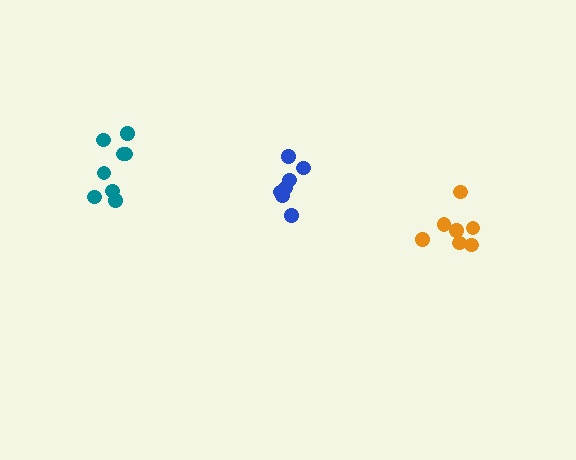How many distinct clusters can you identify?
There are 3 distinct clusters.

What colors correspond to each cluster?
The clusters are colored: blue, orange, teal.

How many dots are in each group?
Group 1: 7 dots, Group 2: 7 dots, Group 3: 8 dots (22 total).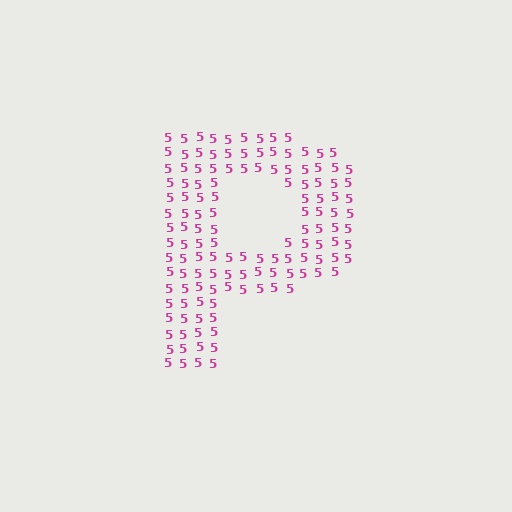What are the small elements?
The small elements are digit 5's.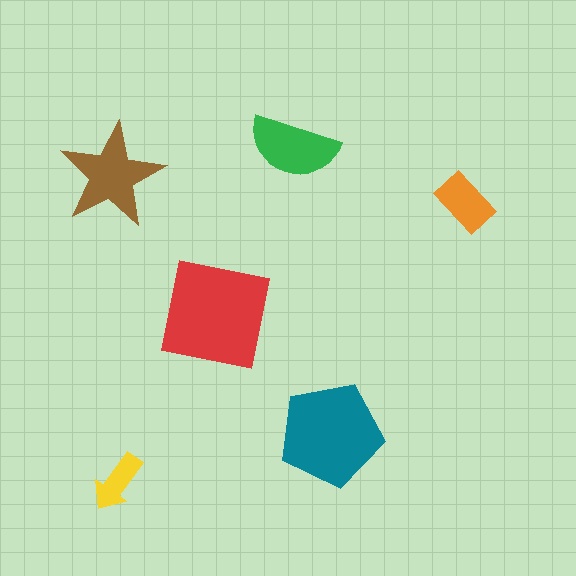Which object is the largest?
The red square.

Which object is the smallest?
The yellow arrow.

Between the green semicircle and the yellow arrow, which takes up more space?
The green semicircle.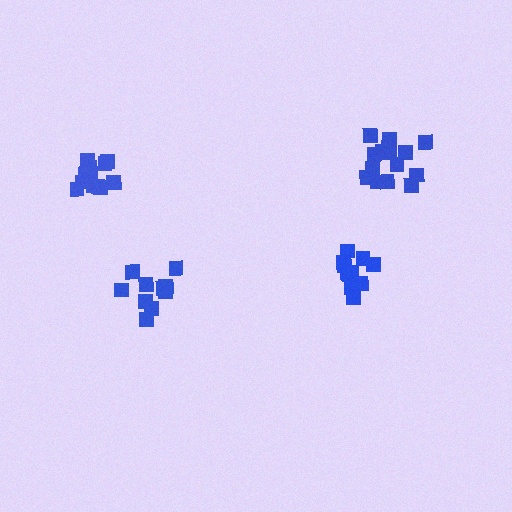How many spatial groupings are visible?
There are 4 spatial groupings.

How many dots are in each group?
Group 1: 12 dots, Group 2: 15 dots, Group 3: 13 dots, Group 4: 10 dots (50 total).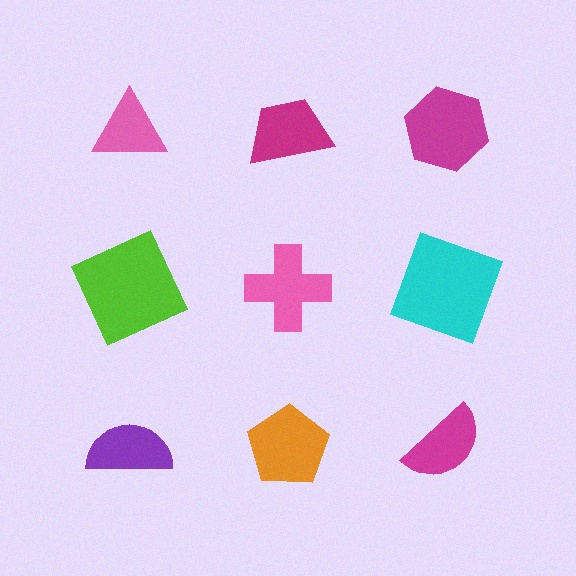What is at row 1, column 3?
A magenta hexagon.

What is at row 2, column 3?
A cyan square.